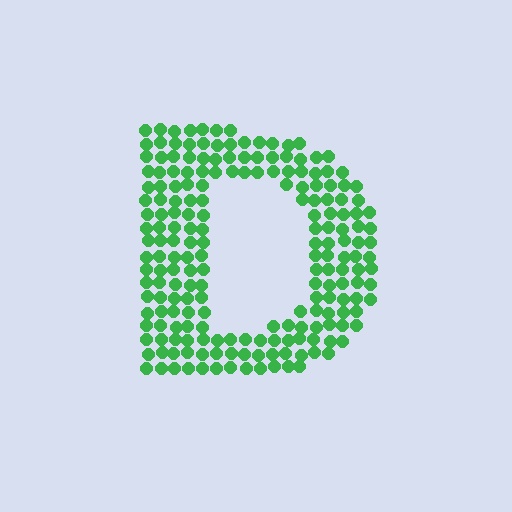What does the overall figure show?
The overall figure shows the letter D.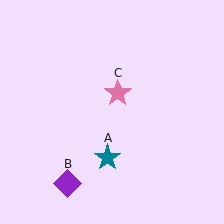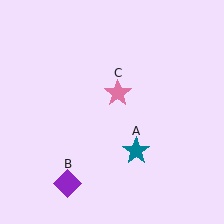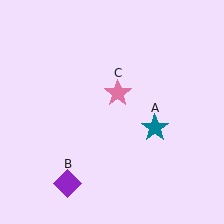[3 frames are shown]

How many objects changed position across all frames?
1 object changed position: teal star (object A).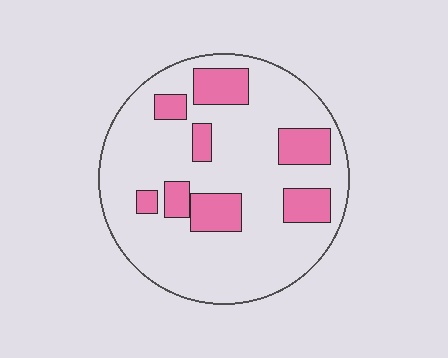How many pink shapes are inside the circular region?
8.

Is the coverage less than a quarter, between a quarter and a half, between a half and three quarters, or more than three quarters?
Less than a quarter.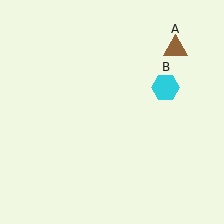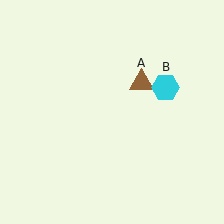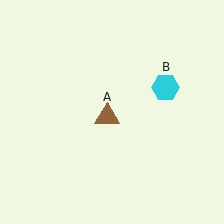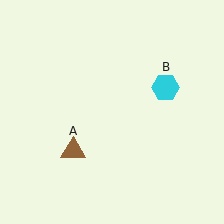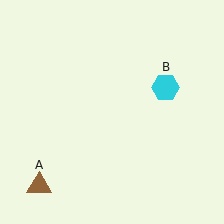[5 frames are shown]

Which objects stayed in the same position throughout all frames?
Cyan hexagon (object B) remained stationary.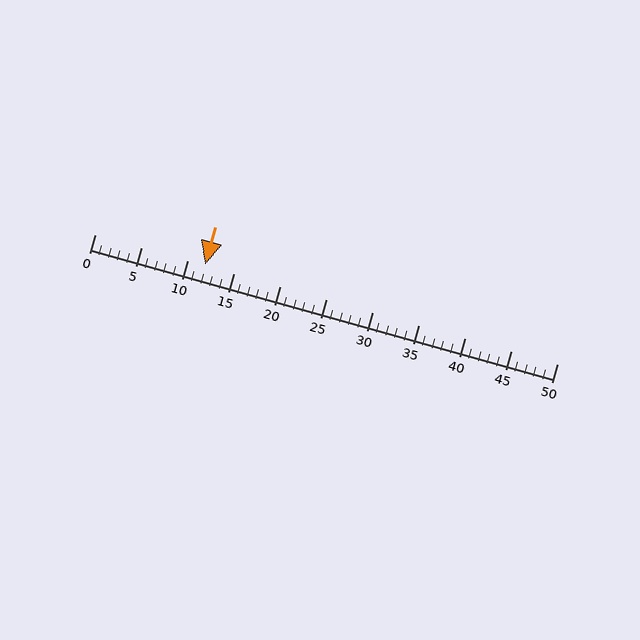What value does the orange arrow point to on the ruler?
The orange arrow points to approximately 12.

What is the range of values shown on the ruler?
The ruler shows values from 0 to 50.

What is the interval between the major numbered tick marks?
The major tick marks are spaced 5 units apart.